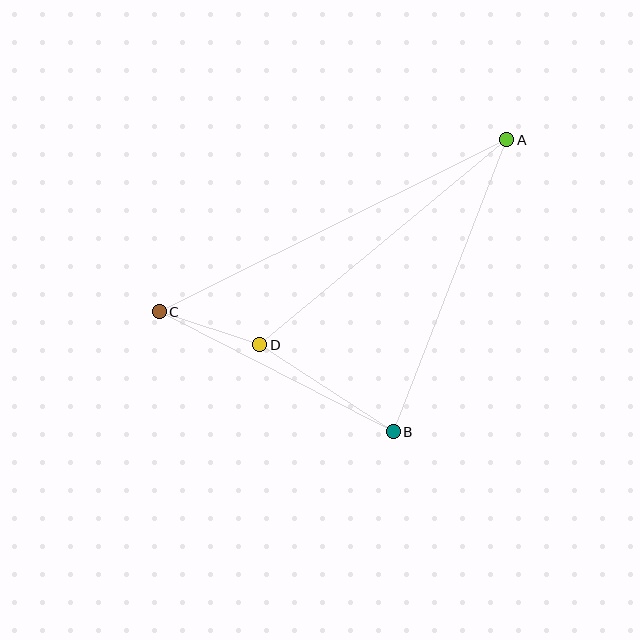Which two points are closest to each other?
Points C and D are closest to each other.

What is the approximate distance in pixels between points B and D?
The distance between B and D is approximately 159 pixels.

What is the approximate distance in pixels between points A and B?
The distance between A and B is approximately 313 pixels.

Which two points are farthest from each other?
Points A and C are farthest from each other.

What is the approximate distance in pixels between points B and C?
The distance between B and C is approximately 263 pixels.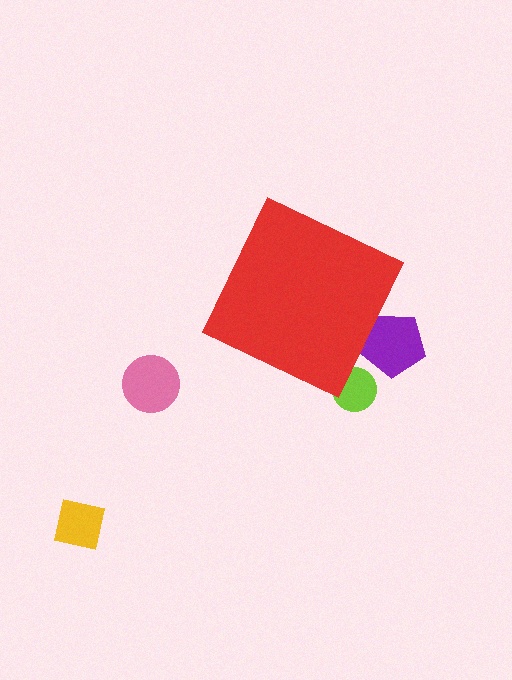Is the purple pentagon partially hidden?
Yes, the purple pentagon is partially hidden behind the red diamond.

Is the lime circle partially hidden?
Yes, the lime circle is partially hidden behind the red diamond.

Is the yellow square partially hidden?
No, the yellow square is fully visible.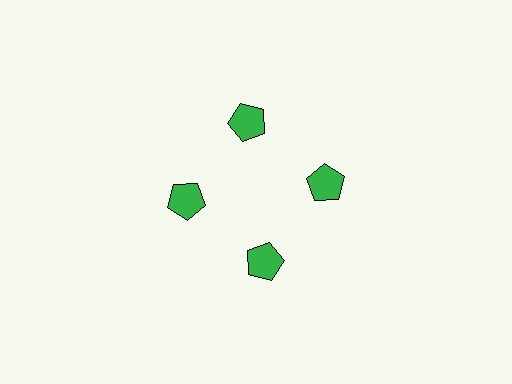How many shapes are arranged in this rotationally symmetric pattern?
There are 4 shapes, arranged in 4 groups of 1.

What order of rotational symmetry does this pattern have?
This pattern has 4-fold rotational symmetry.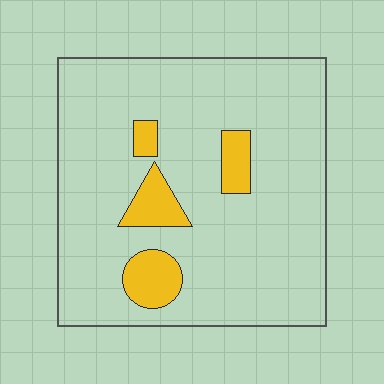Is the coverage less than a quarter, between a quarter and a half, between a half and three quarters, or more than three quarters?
Less than a quarter.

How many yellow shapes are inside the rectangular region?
4.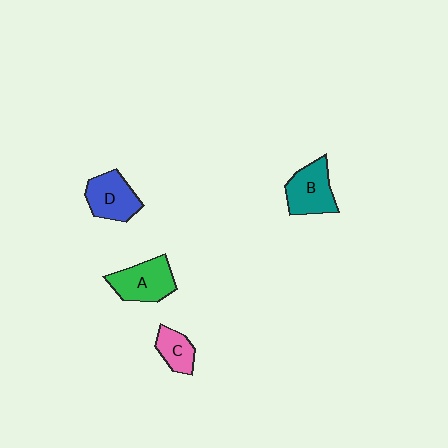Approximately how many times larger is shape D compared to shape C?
Approximately 1.5 times.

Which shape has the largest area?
Shape A (green).